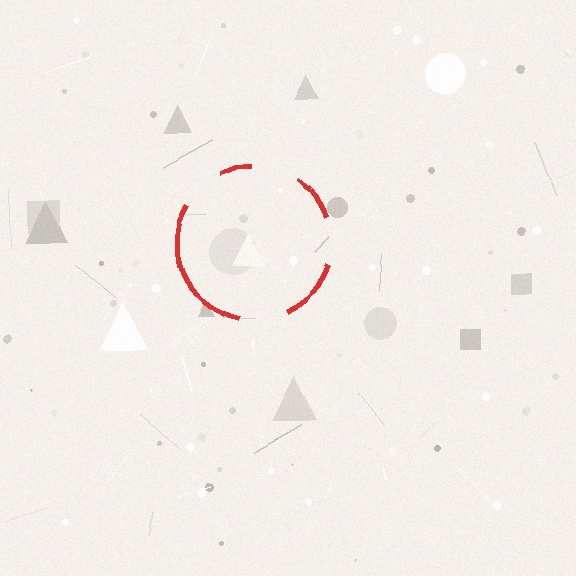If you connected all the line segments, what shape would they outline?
They would outline a circle.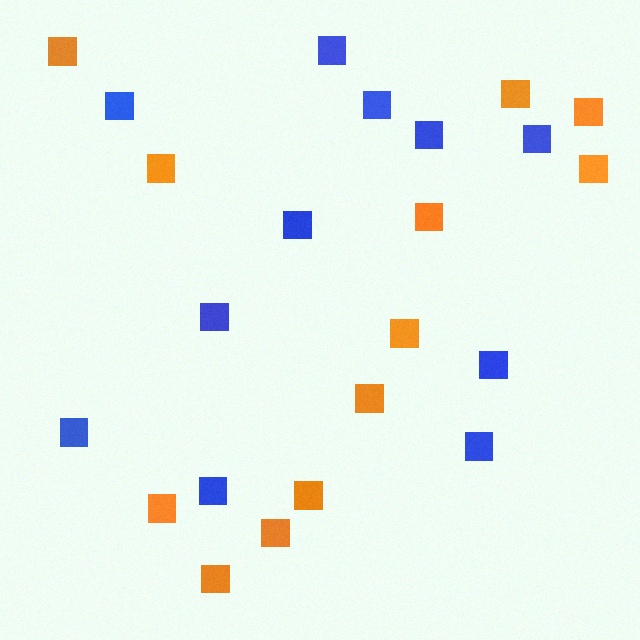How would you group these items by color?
There are 2 groups: one group of orange squares (12) and one group of blue squares (11).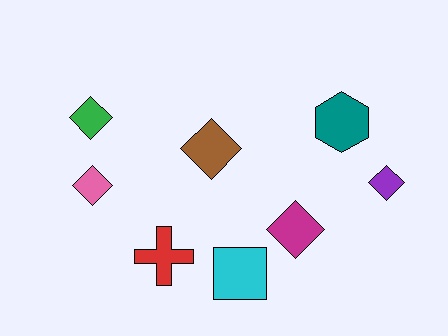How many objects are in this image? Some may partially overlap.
There are 8 objects.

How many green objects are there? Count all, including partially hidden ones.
There is 1 green object.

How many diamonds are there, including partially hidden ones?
There are 5 diamonds.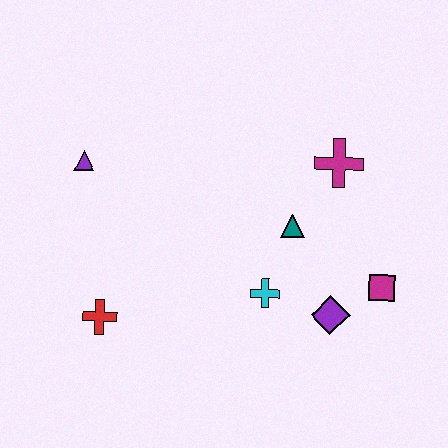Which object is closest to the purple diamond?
The magenta square is closest to the purple diamond.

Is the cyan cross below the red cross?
No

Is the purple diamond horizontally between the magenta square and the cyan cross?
Yes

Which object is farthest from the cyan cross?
The purple triangle is farthest from the cyan cross.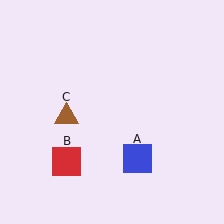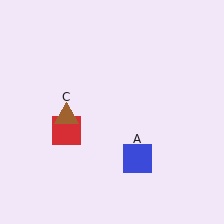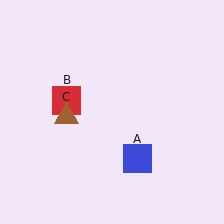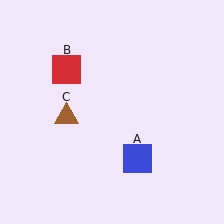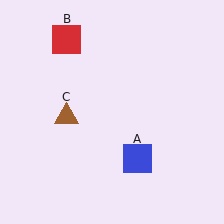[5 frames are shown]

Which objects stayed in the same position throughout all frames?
Blue square (object A) and brown triangle (object C) remained stationary.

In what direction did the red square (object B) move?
The red square (object B) moved up.